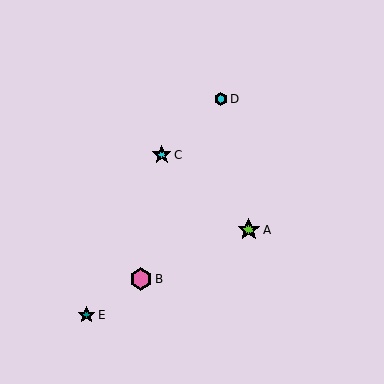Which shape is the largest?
The pink hexagon (labeled B) is the largest.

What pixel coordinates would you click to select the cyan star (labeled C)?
Click at (162, 155) to select the cyan star C.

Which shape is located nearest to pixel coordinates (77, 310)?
The teal star (labeled E) at (86, 315) is nearest to that location.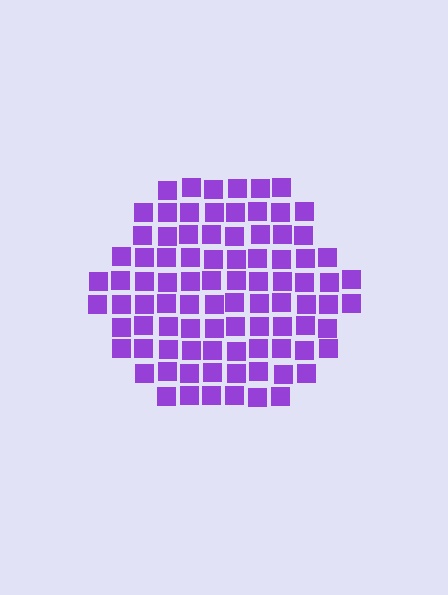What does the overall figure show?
The overall figure shows a hexagon.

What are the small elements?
The small elements are squares.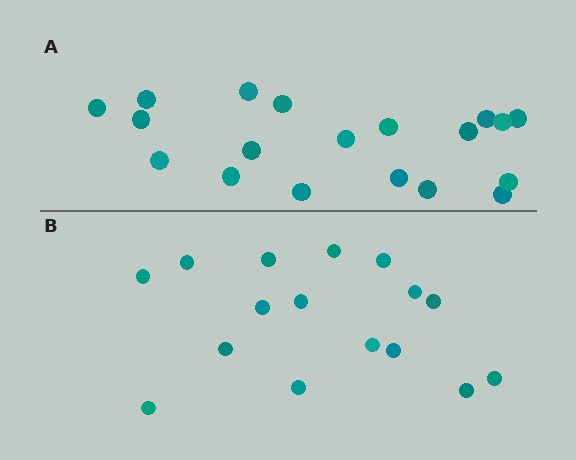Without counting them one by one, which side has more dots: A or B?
Region A (the top region) has more dots.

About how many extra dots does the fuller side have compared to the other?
Region A has just a few more — roughly 2 or 3 more dots than region B.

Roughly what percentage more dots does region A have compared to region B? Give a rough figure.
About 20% more.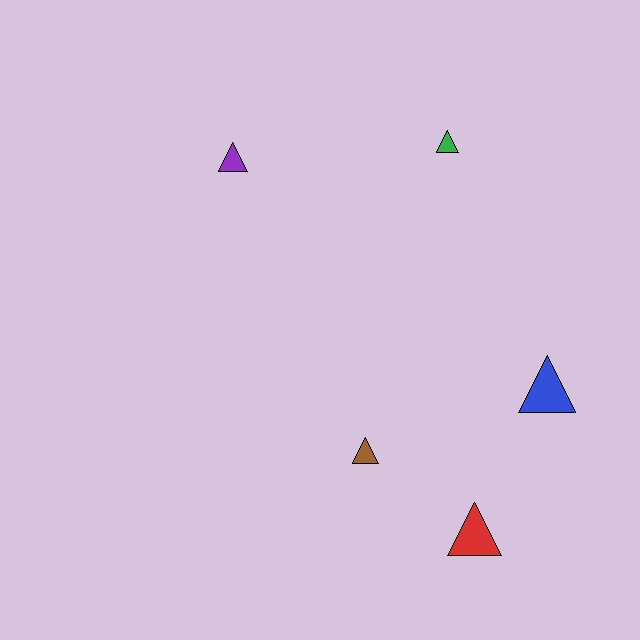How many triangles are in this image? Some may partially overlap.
There are 5 triangles.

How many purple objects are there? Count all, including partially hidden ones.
There is 1 purple object.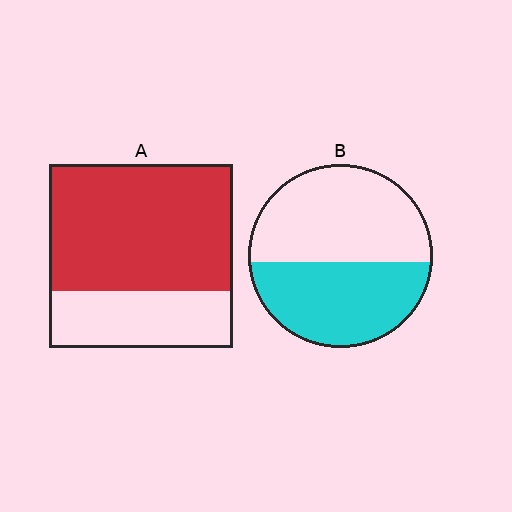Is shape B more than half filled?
No.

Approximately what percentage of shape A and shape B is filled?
A is approximately 70% and B is approximately 45%.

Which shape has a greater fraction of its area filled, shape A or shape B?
Shape A.